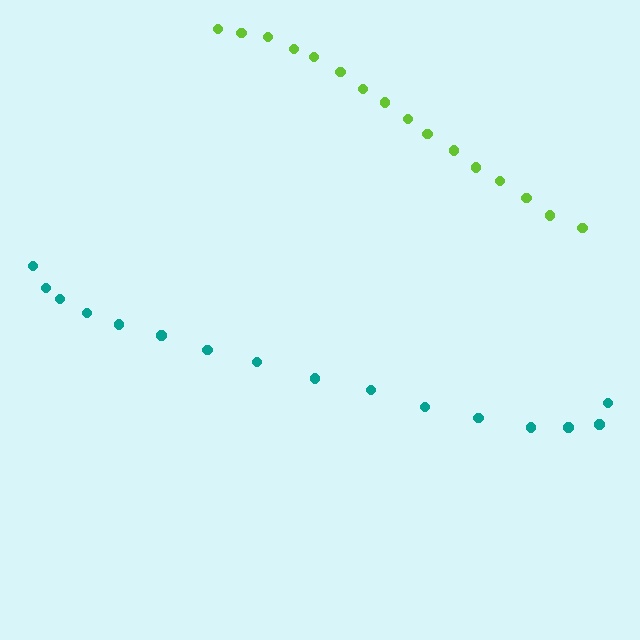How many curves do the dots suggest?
There are 2 distinct paths.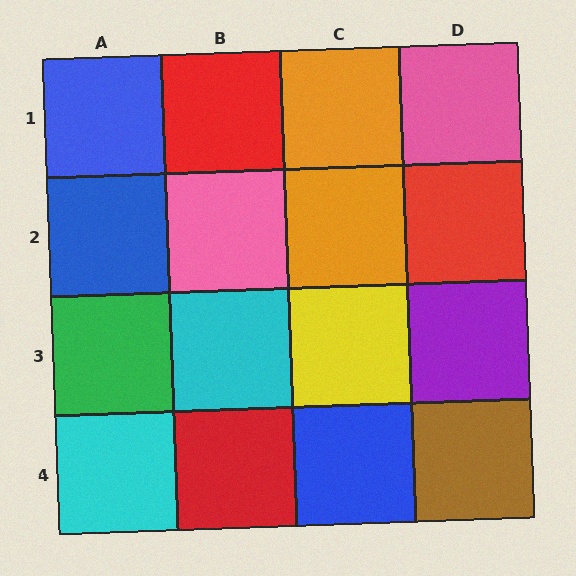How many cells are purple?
1 cell is purple.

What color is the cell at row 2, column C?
Orange.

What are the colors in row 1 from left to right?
Blue, red, orange, pink.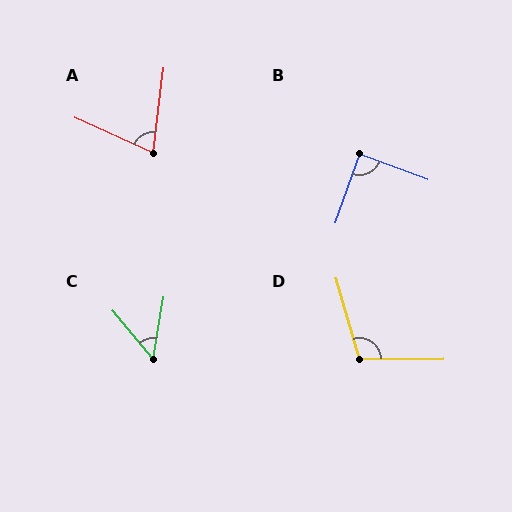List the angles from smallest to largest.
C (50°), A (73°), B (89°), D (106°).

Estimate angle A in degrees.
Approximately 73 degrees.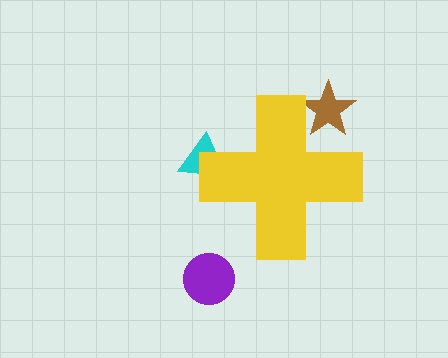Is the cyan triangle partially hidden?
Yes, the cyan triangle is partially hidden behind the yellow cross.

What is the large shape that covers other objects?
A yellow cross.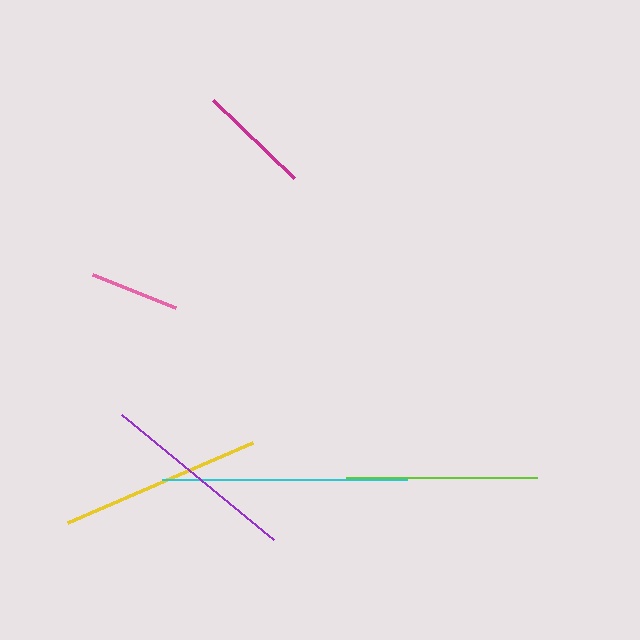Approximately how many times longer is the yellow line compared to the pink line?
The yellow line is approximately 2.3 times the length of the pink line.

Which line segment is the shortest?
The pink line is the shortest at approximately 89 pixels.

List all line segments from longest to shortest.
From longest to shortest: cyan, yellow, purple, lime, magenta, pink.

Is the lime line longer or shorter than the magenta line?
The lime line is longer than the magenta line.